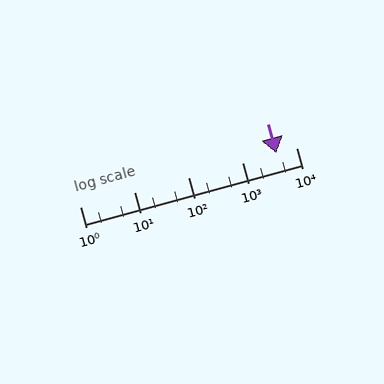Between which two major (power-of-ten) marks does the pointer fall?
The pointer is between 1000 and 10000.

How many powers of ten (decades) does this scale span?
The scale spans 4 decades, from 1 to 10000.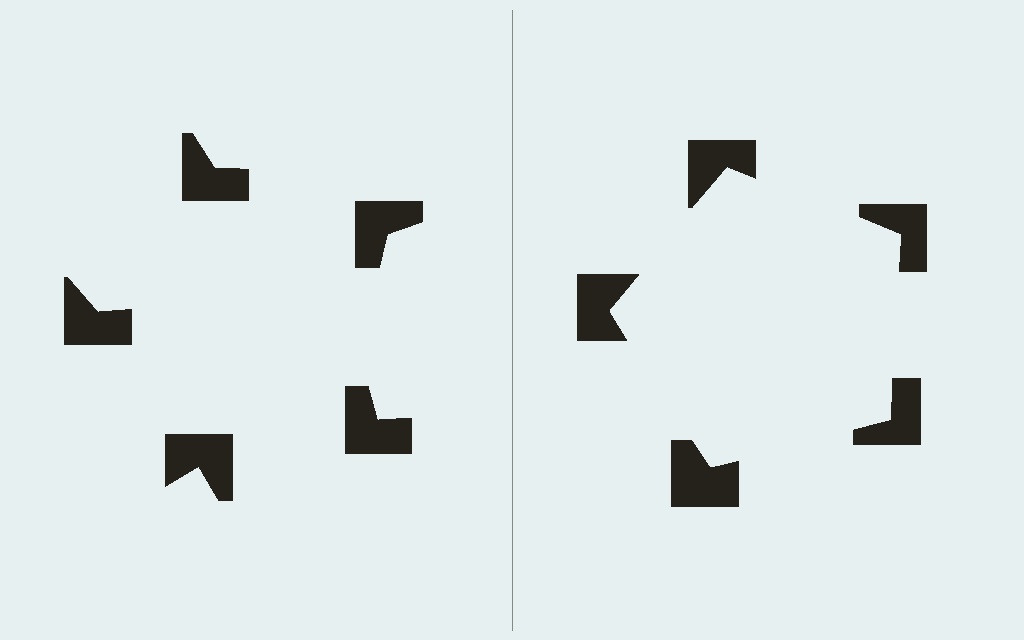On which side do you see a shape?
An illusory pentagon appears on the right side. On the left side the wedge cuts are rotated, so no coherent shape forms.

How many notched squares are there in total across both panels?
10 — 5 on each side.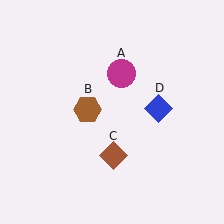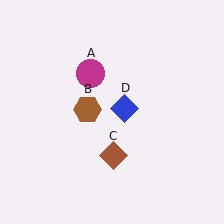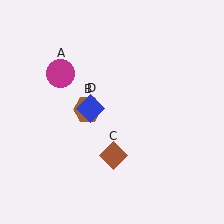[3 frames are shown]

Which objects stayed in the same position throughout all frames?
Brown hexagon (object B) and brown diamond (object C) remained stationary.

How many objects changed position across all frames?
2 objects changed position: magenta circle (object A), blue diamond (object D).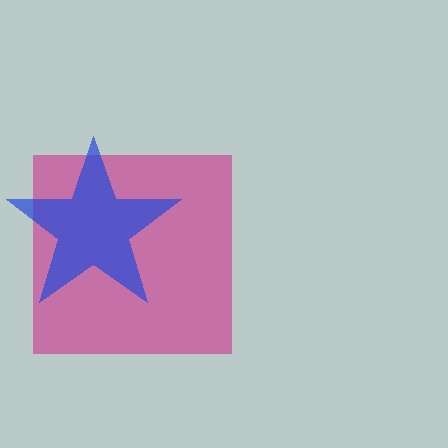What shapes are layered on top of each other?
The layered shapes are: a magenta square, a blue star.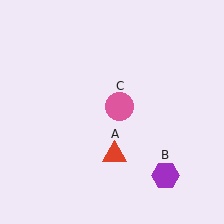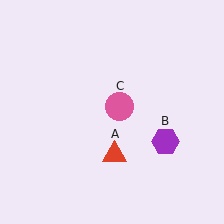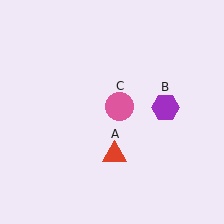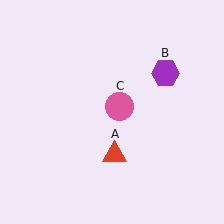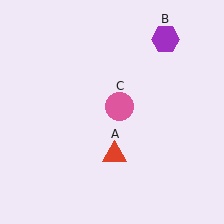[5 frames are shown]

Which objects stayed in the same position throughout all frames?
Red triangle (object A) and pink circle (object C) remained stationary.